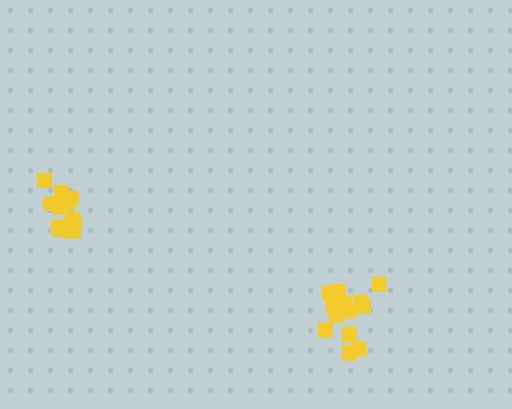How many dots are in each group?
Group 1: 17 dots, Group 2: 13 dots (30 total).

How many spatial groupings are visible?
There are 2 spatial groupings.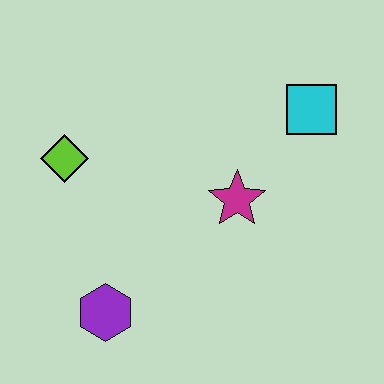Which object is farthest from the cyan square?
The purple hexagon is farthest from the cyan square.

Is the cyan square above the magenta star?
Yes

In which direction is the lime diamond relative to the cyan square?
The lime diamond is to the left of the cyan square.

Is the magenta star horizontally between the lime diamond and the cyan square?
Yes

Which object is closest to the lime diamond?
The purple hexagon is closest to the lime diamond.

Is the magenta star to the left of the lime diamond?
No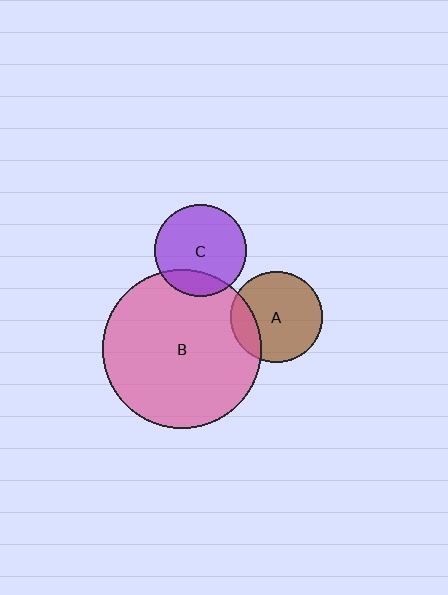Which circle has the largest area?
Circle B (pink).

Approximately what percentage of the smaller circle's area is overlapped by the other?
Approximately 20%.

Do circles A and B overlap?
Yes.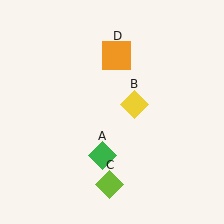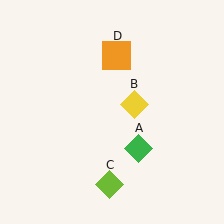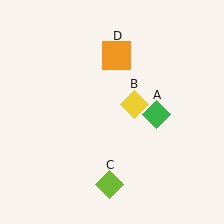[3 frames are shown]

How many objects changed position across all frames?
1 object changed position: green diamond (object A).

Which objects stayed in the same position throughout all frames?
Yellow diamond (object B) and lime diamond (object C) and orange square (object D) remained stationary.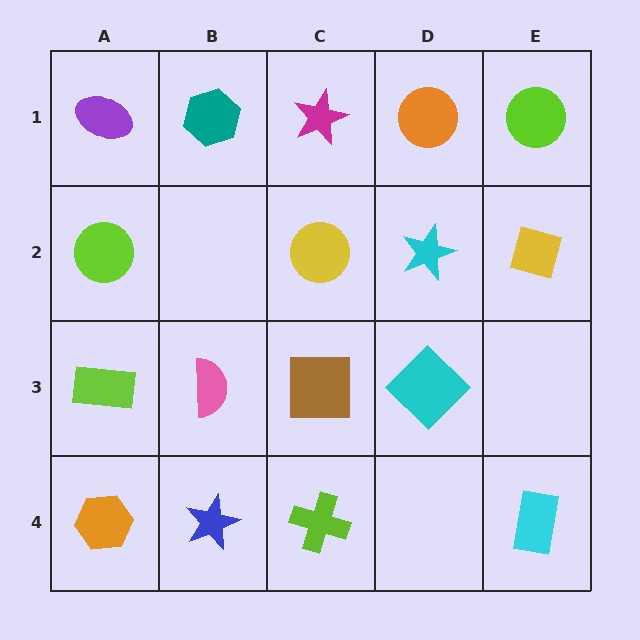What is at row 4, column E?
A cyan rectangle.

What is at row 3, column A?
A lime rectangle.